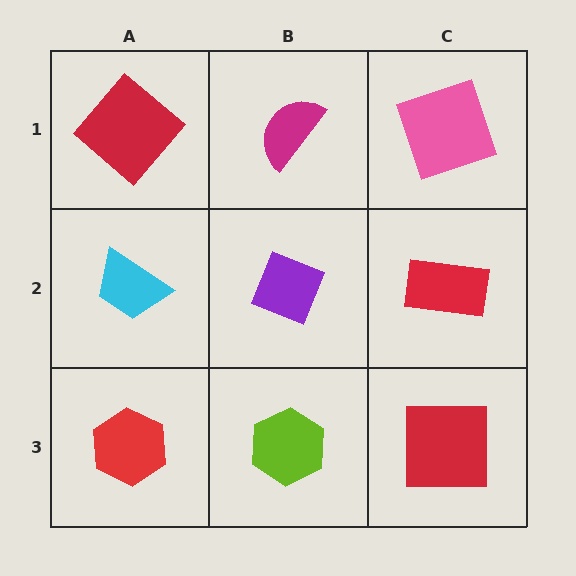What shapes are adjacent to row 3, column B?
A purple diamond (row 2, column B), a red hexagon (row 3, column A), a red square (row 3, column C).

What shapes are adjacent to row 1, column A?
A cyan trapezoid (row 2, column A), a magenta semicircle (row 1, column B).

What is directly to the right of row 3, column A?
A lime hexagon.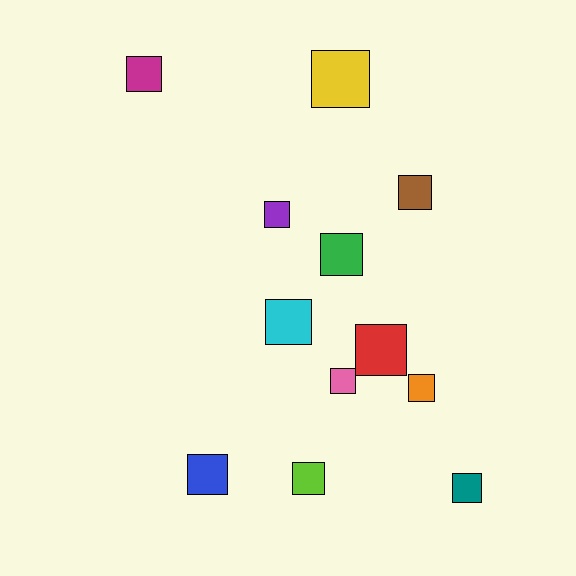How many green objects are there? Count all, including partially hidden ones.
There is 1 green object.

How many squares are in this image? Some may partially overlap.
There are 12 squares.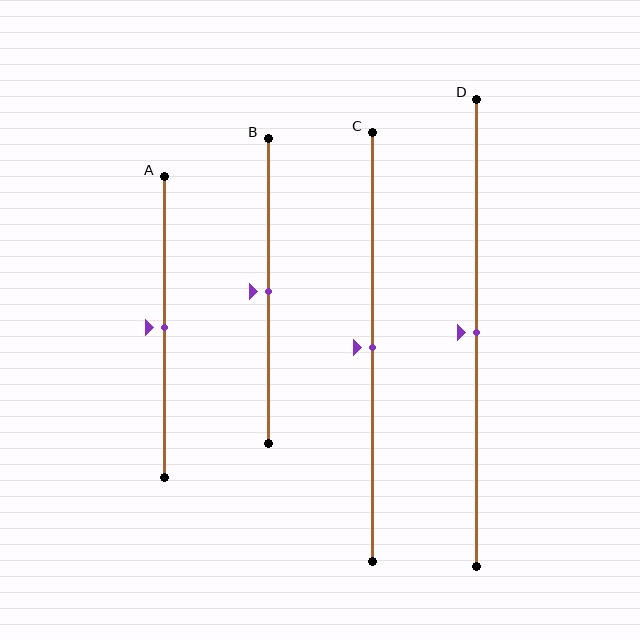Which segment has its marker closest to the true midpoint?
Segment A has its marker closest to the true midpoint.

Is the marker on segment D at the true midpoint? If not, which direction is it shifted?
Yes, the marker on segment D is at the true midpoint.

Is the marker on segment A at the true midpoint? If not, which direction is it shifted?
Yes, the marker on segment A is at the true midpoint.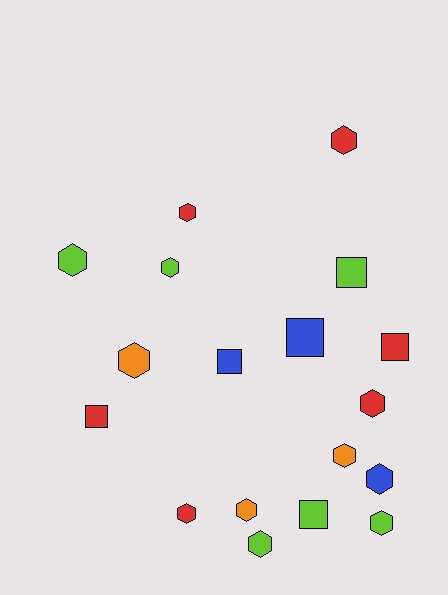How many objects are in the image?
There are 18 objects.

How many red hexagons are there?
There are 4 red hexagons.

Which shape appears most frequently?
Hexagon, with 12 objects.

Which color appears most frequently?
Red, with 6 objects.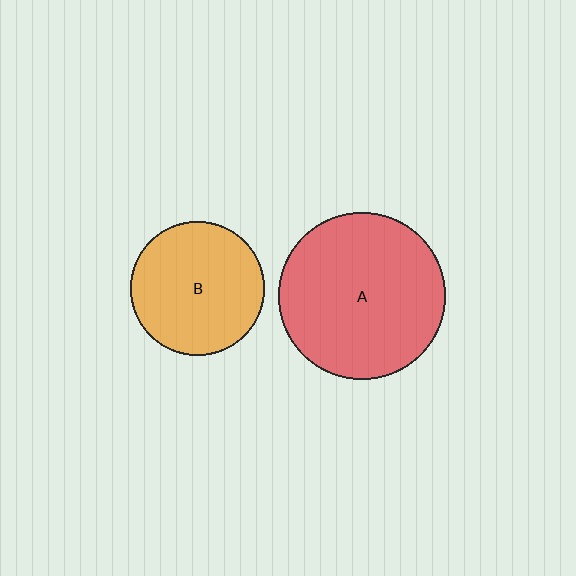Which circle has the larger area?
Circle A (red).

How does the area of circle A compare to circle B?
Approximately 1.5 times.